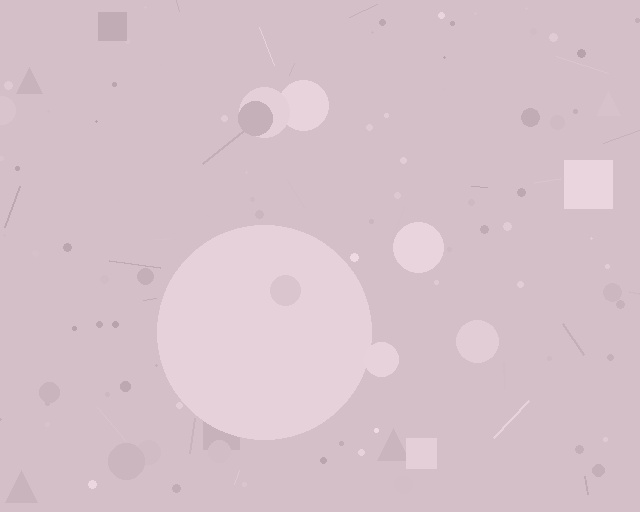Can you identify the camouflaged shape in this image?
The camouflaged shape is a circle.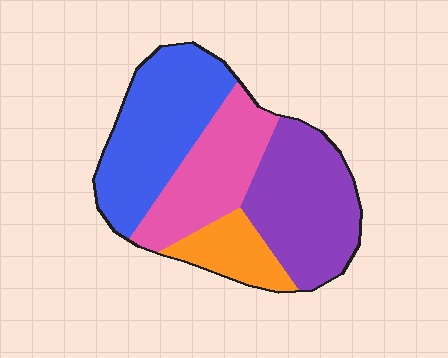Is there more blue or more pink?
Blue.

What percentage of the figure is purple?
Purple covers around 30% of the figure.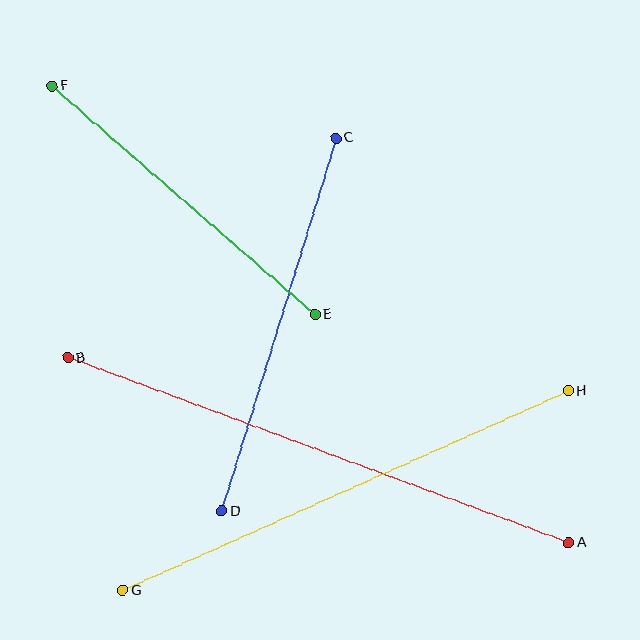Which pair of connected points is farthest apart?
Points A and B are farthest apart.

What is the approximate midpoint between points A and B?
The midpoint is at approximately (318, 450) pixels.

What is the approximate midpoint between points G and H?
The midpoint is at approximately (345, 491) pixels.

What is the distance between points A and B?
The distance is approximately 534 pixels.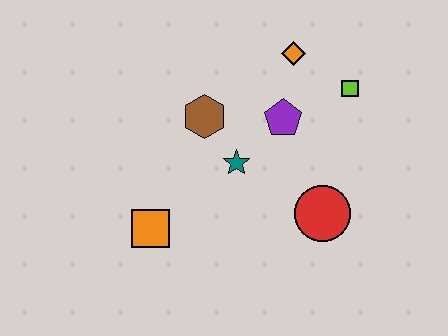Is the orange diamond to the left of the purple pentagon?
No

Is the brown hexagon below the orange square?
No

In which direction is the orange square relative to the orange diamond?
The orange square is below the orange diamond.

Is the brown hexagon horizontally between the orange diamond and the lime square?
No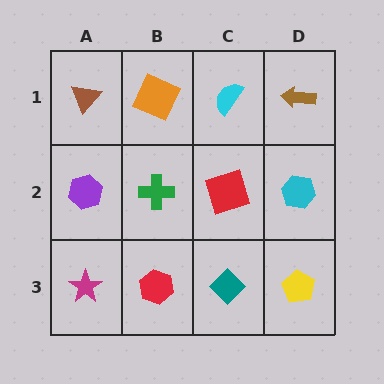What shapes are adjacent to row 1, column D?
A cyan hexagon (row 2, column D), a cyan semicircle (row 1, column C).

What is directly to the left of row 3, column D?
A teal diamond.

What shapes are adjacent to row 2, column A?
A brown triangle (row 1, column A), a magenta star (row 3, column A), a green cross (row 2, column B).